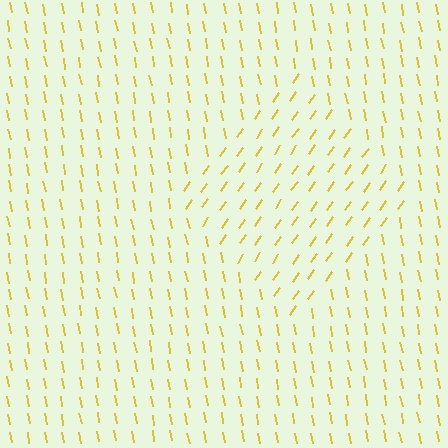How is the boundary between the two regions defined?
The boundary is defined purely by a change in line orientation (approximately 45 degrees difference). All lines are the same color and thickness.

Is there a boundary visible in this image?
Yes, there is a texture boundary formed by a change in line orientation.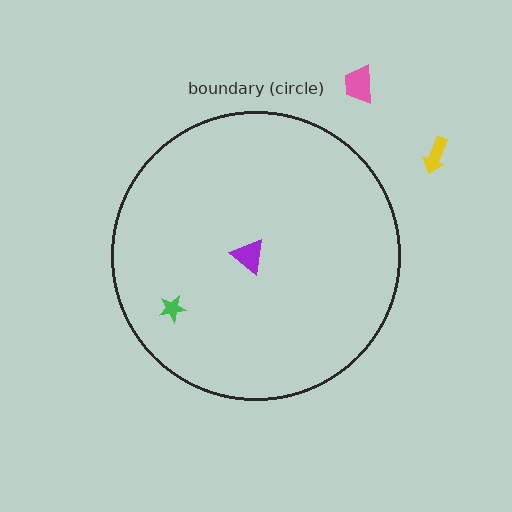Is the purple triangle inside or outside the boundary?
Inside.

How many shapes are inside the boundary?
2 inside, 2 outside.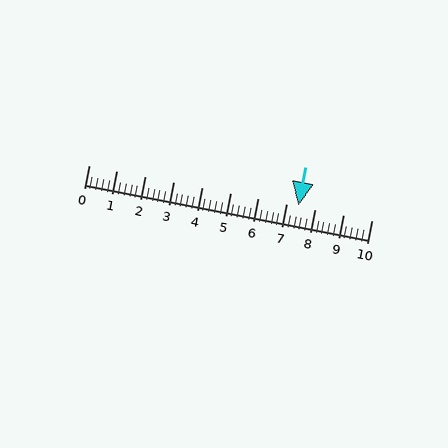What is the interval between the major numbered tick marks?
The major tick marks are spaced 1 units apart.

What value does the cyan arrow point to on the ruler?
The cyan arrow points to approximately 7.4.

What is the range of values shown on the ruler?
The ruler shows values from 0 to 10.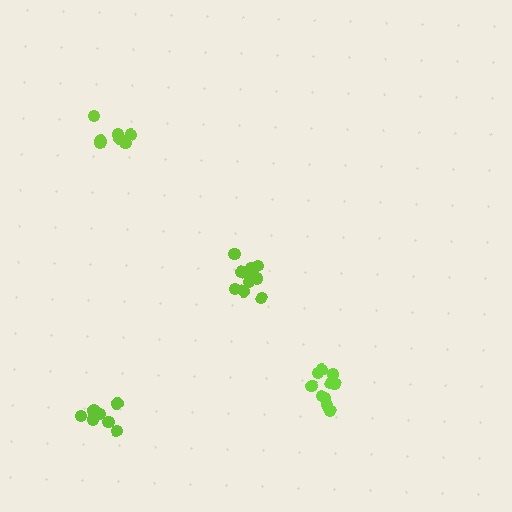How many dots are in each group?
Group 1: 8 dots, Group 2: 8 dots, Group 3: 11 dots, Group 4: 10 dots (37 total).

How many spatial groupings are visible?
There are 4 spatial groupings.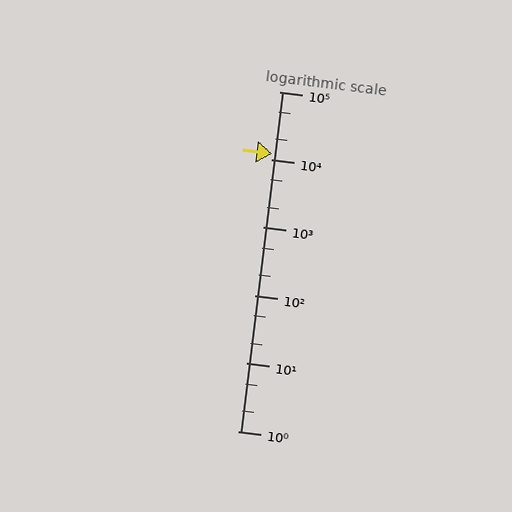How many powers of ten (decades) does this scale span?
The scale spans 5 decades, from 1 to 100000.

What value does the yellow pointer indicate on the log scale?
The pointer indicates approximately 12000.